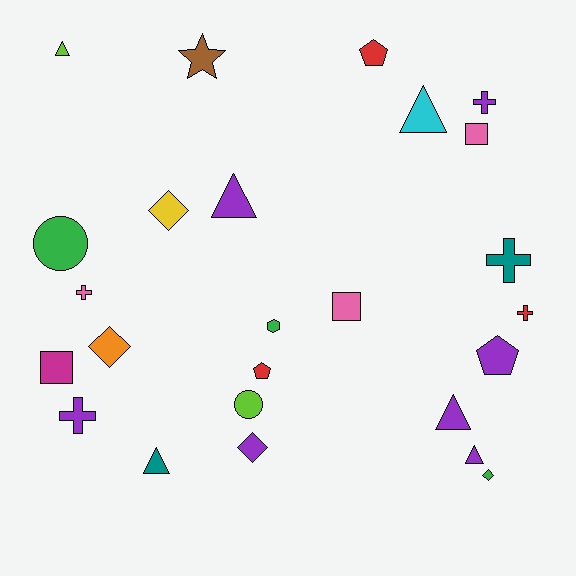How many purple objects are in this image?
There are 7 purple objects.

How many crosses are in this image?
There are 5 crosses.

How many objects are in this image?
There are 25 objects.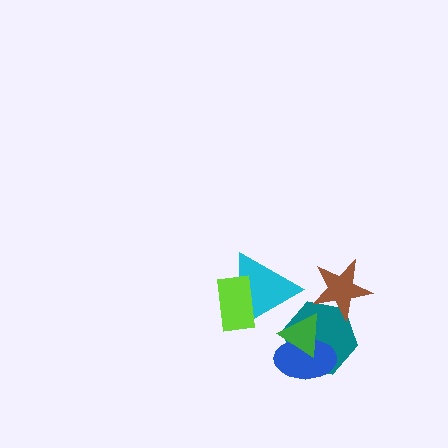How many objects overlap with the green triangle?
3 objects overlap with the green triangle.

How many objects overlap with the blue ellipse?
2 objects overlap with the blue ellipse.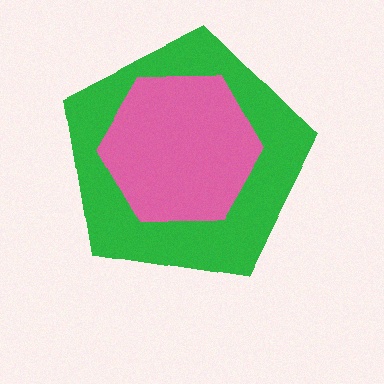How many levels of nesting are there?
2.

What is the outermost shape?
The green pentagon.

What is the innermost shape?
The pink hexagon.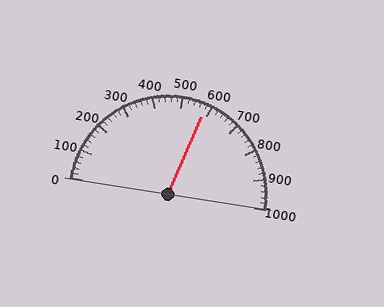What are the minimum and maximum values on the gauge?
The gauge ranges from 0 to 1000.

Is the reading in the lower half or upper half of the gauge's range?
The reading is in the upper half of the range (0 to 1000).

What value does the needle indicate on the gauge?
The needle indicates approximately 580.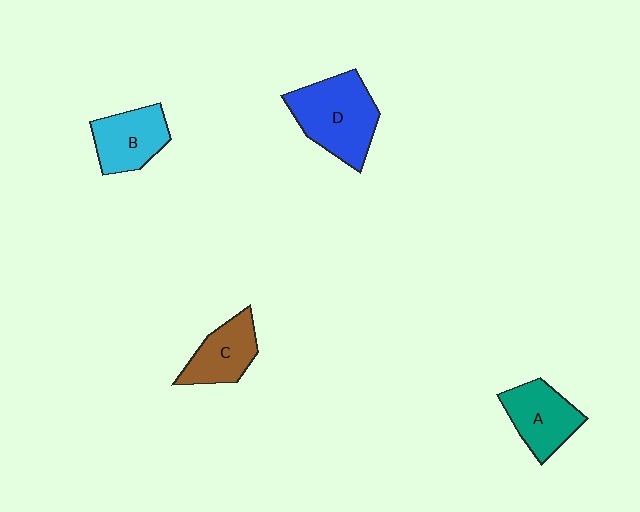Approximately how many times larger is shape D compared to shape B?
Approximately 1.5 times.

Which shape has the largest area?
Shape D (blue).